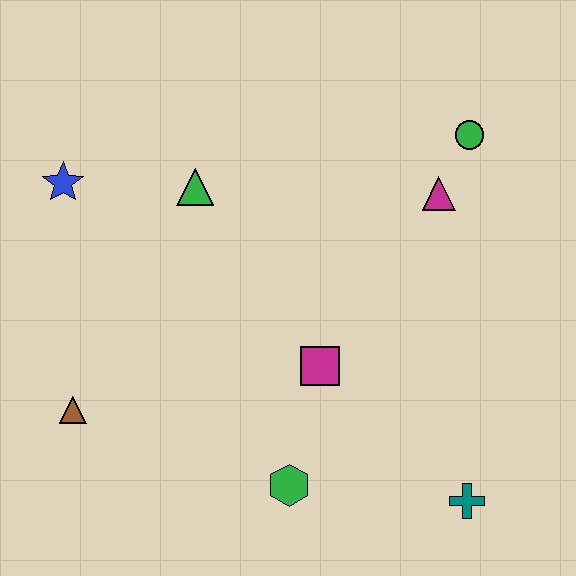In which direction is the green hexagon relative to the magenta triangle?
The green hexagon is below the magenta triangle.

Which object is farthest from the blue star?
The teal cross is farthest from the blue star.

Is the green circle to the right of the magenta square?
Yes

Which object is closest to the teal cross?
The green hexagon is closest to the teal cross.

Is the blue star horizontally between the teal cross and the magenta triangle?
No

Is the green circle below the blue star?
No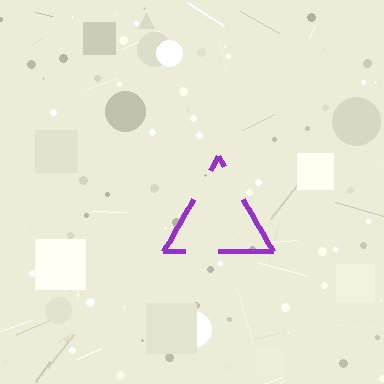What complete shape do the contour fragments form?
The contour fragments form a triangle.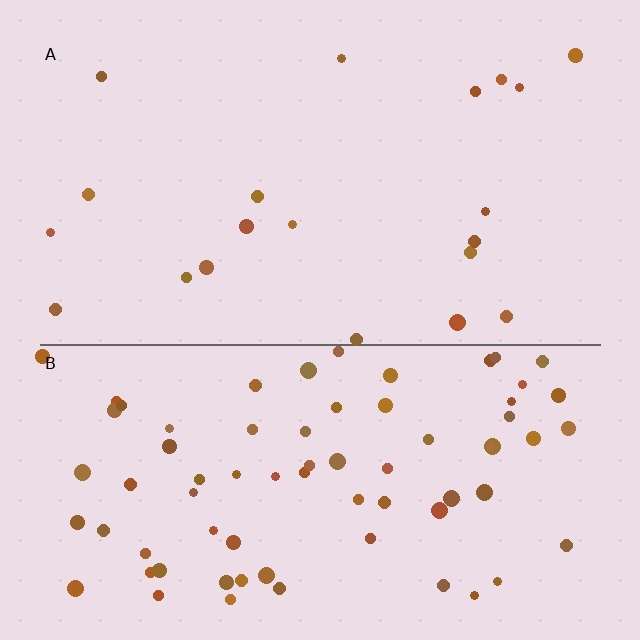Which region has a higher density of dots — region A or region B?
B (the bottom).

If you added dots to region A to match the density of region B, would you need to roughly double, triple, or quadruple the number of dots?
Approximately quadruple.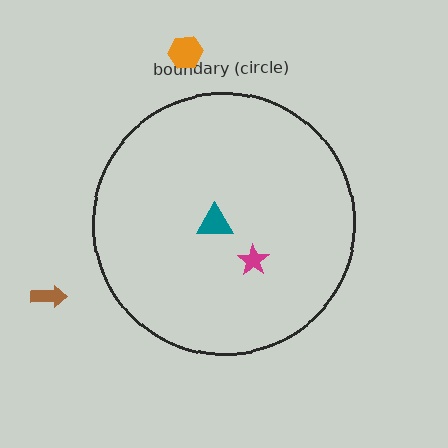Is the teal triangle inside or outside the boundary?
Inside.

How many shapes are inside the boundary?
2 inside, 2 outside.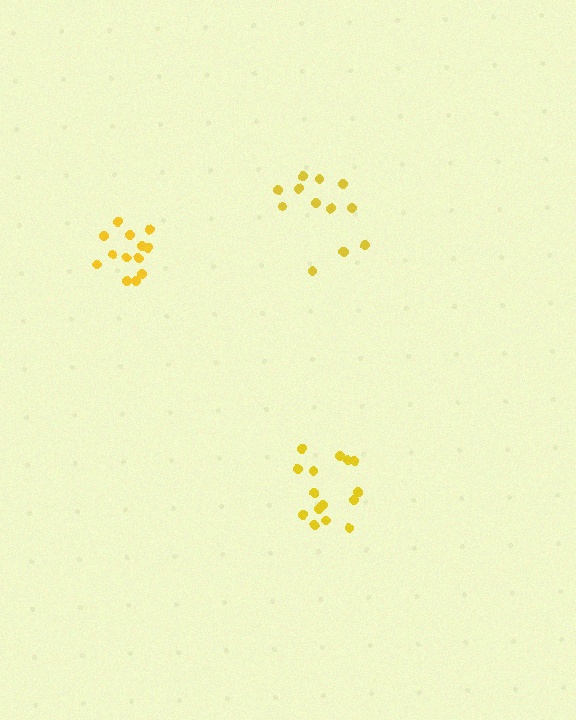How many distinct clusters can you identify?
There are 3 distinct clusters.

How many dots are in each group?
Group 1: 13 dots, Group 2: 15 dots, Group 3: 13 dots (41 total).